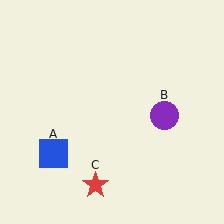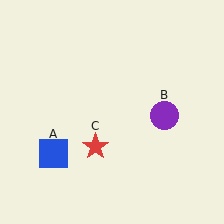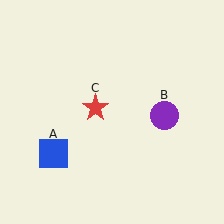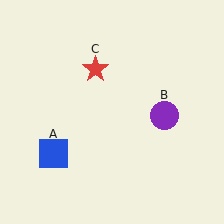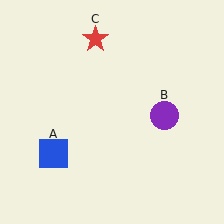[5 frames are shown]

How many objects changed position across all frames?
1 object changed position: red star (object C).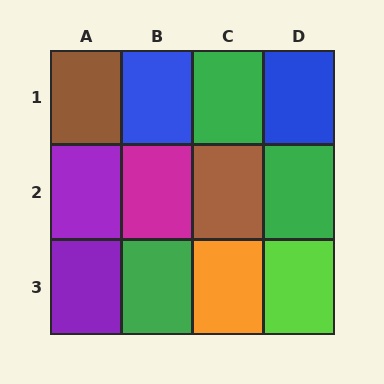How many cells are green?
3 cells are green.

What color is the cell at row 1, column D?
Blue.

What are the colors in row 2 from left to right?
Purple, magenta, brown, green.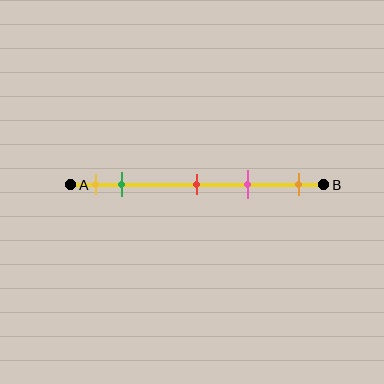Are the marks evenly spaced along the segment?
No, the marks are not evenly spaced.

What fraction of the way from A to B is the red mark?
The red mark is approximately 50% (0.5) of the way from A to B.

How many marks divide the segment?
There are 5 marks dividing the segment.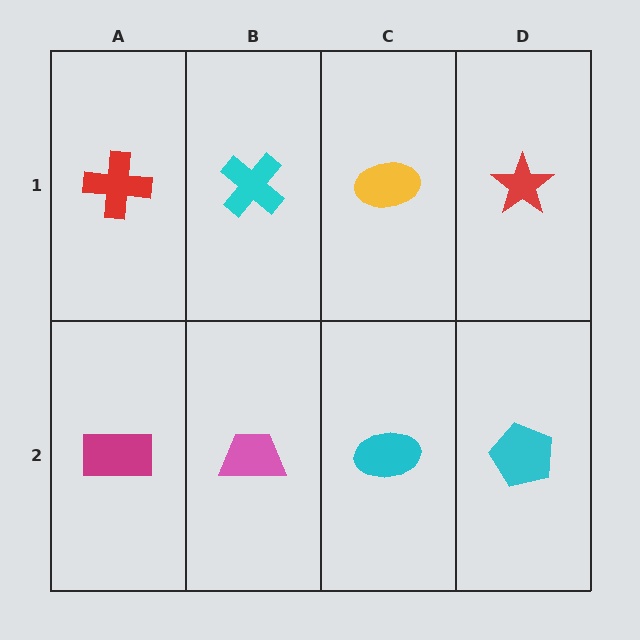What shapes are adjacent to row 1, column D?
A cyan pentagon (row 2, column D), a yellow ellipse (row 1, column C).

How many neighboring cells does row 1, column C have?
3.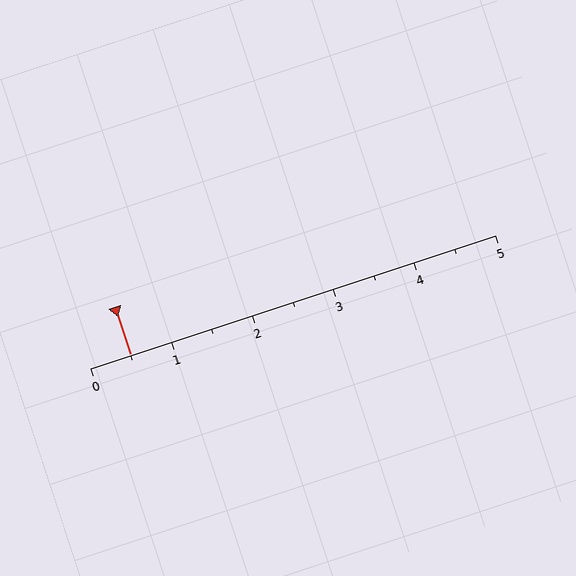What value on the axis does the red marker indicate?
The marker indicates approximately 0.5.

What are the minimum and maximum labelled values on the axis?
The axis runs from 0 to 5.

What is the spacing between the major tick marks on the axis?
The major ticks are spaced 1 apart.